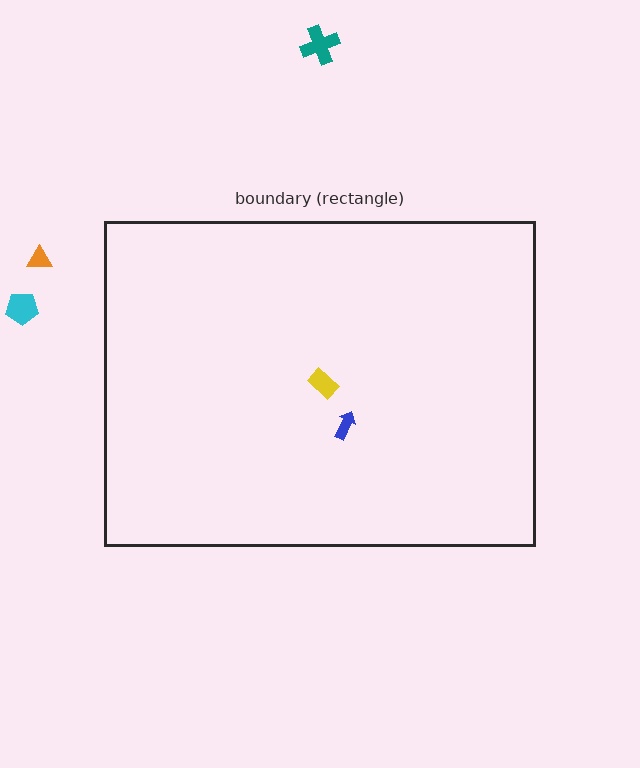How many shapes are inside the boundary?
2 inside, 3 outside.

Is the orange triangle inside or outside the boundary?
Outside.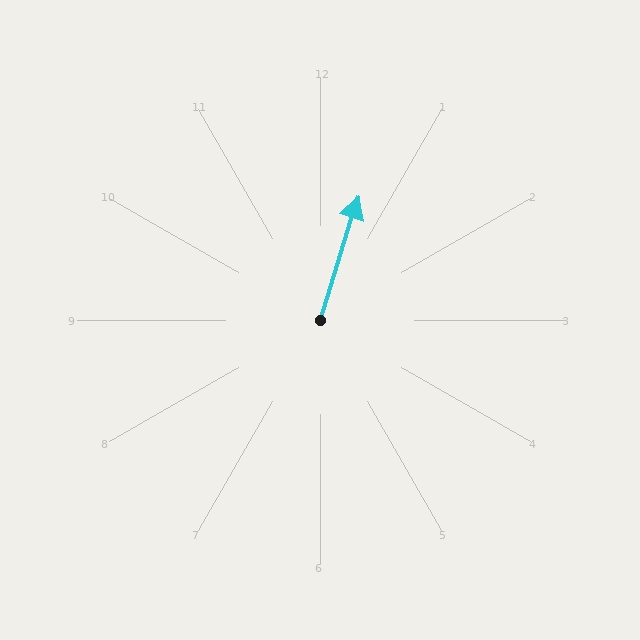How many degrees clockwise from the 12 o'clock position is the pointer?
Approximately 17 degrees.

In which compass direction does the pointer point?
North.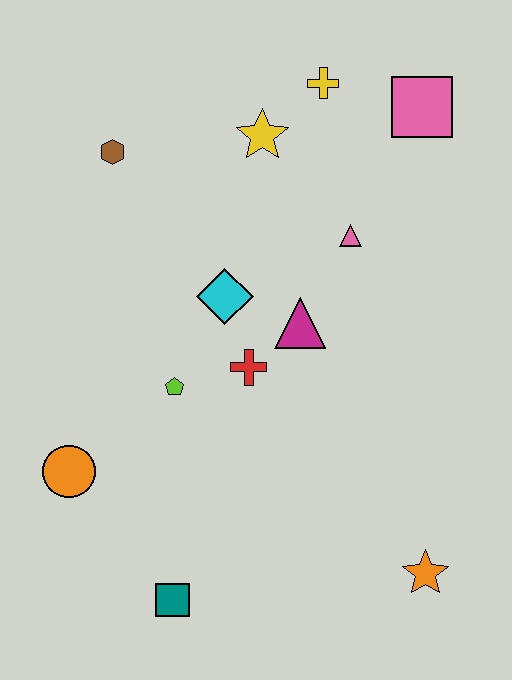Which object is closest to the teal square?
The orange circle is closest to the teal square.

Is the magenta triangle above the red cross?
Yes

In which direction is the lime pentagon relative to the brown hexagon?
The lime pentagon is below the brown hexagon.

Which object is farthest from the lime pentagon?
The pink square is farthest from the lime pentagon.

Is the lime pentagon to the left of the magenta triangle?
Yes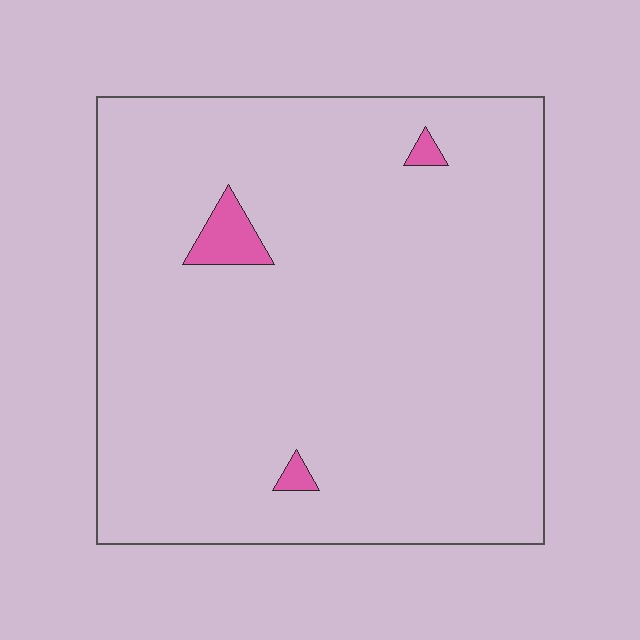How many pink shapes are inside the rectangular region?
3.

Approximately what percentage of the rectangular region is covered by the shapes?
Approximately 5%.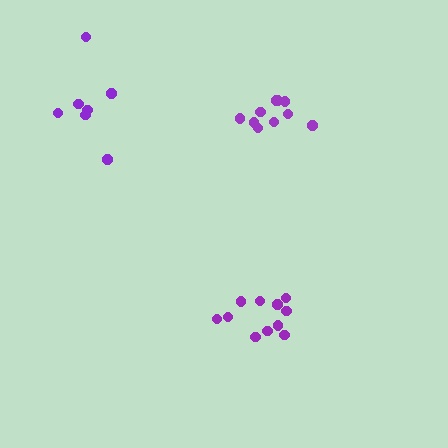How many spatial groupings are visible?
There are 3 spatial groupings.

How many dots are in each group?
Group 1: 7 dots, Group 2: 10 dots, Group 3: 11 dots (28 total).